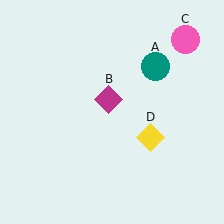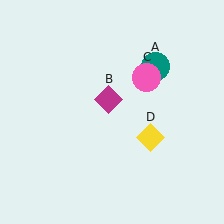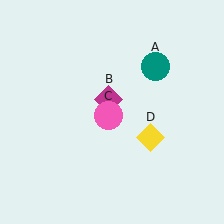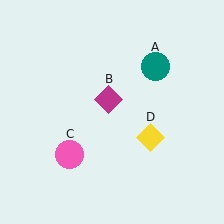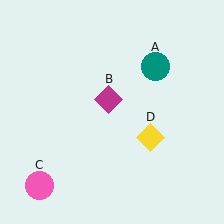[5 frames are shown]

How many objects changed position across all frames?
1 object changed position: pink circle (object C).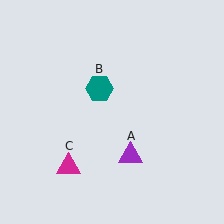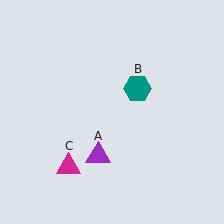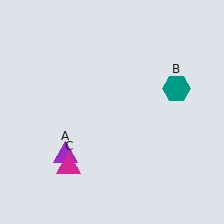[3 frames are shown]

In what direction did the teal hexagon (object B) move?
The teal hexagon (object B) moved right.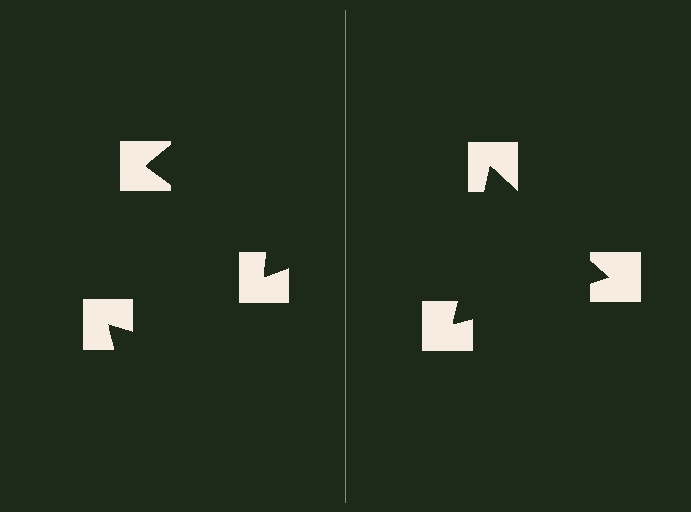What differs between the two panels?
The notched squares are positioned identically on both sides; only the wedge orientations differ. On the right they align to a triangle; on the left they are misaligned.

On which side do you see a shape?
An illusory triangle appears on the right side. On the left side the wedge cuts are rotated, so no coherent shape forms.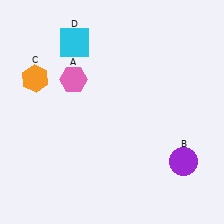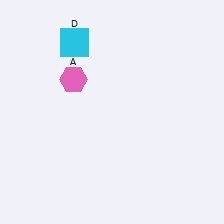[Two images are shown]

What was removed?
The orange hexagon (C), the purple circle (B) were removed in Image 2.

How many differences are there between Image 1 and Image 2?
There are 2 differences between the two images.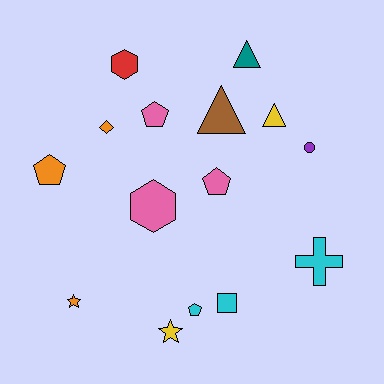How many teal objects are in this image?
There is 1 teal object.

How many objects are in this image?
There are 15 objects.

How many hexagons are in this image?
There are 2 hexagons.